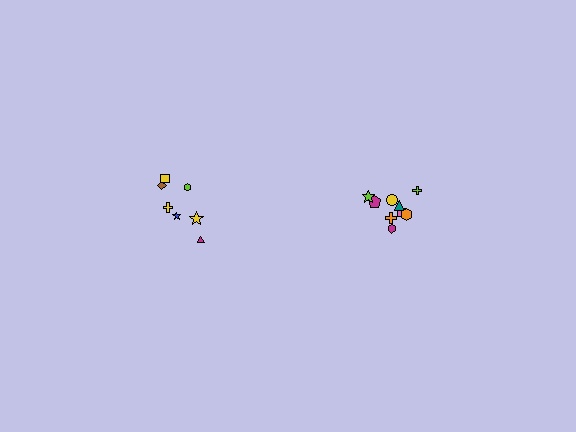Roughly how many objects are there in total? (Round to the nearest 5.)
Roughly 15 objects in total.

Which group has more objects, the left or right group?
The right group.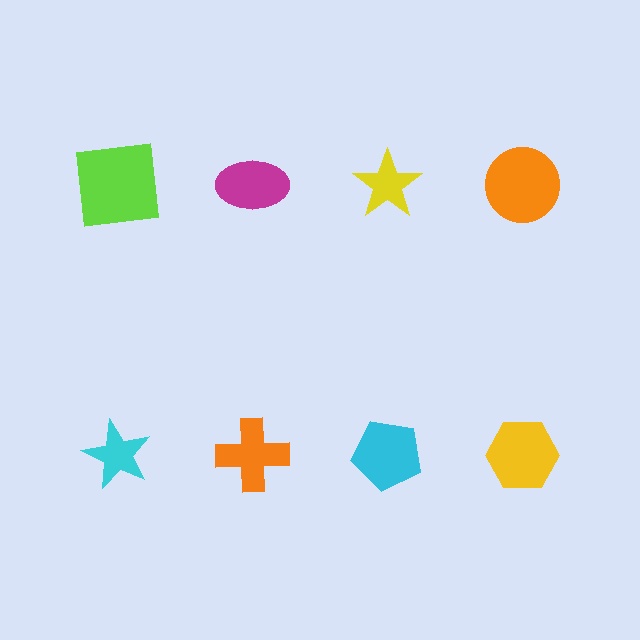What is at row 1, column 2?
A magenta ellipse.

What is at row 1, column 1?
A lime square.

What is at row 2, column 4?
A yellow hexagon.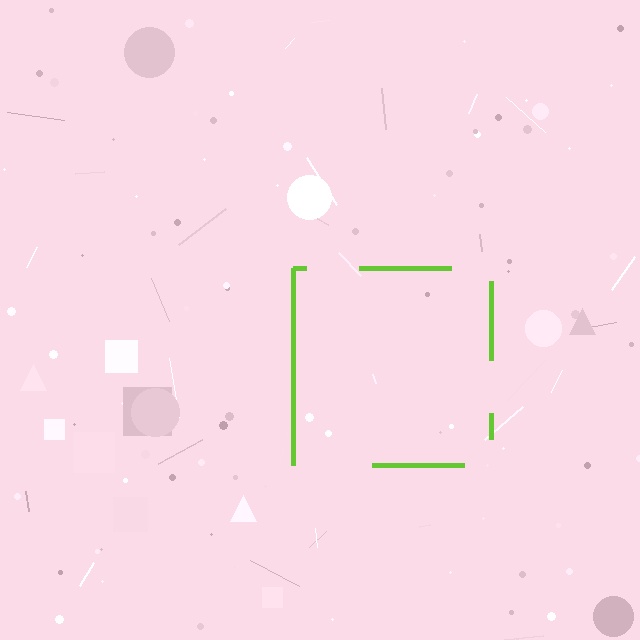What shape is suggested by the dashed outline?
The dashed outline suggests a square.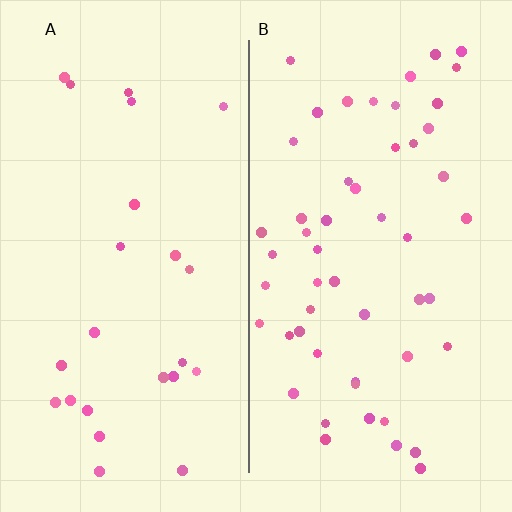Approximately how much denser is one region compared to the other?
Approximately 2.2× — region B over region A.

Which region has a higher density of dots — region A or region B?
B (the right).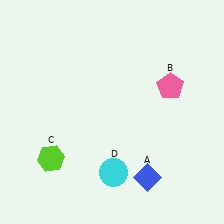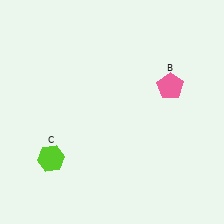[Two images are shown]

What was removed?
The blue diamond (A), the cyan circle (D) were removed in Image 2.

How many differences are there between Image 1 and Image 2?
There are 2 differences between the two images.